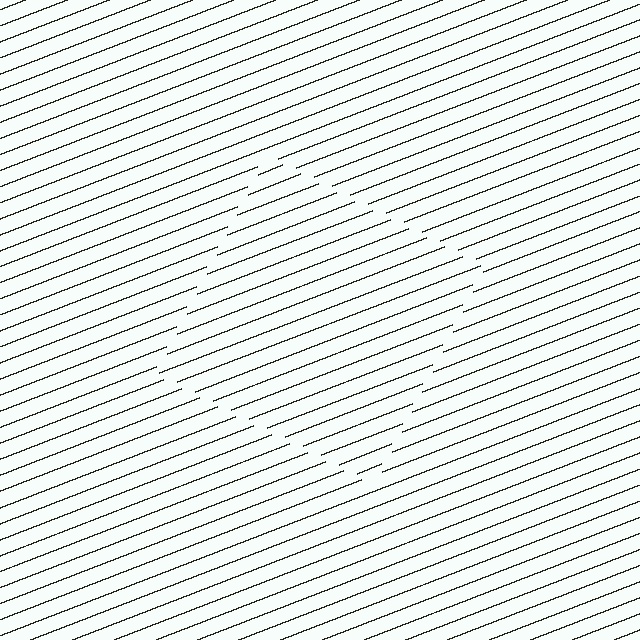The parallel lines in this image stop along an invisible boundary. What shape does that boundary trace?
An illusory square. The interior of the shape contains the same grating, shifted by half a period — the contour is defined by the phase discontinuity where line-ends from the inner and outer gratings abut.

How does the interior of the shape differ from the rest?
The interior of the shape contains the same grating, shifted by half a period — the contour is defined by the phase discontinuity where line-ends from the inner and outer gratings abut.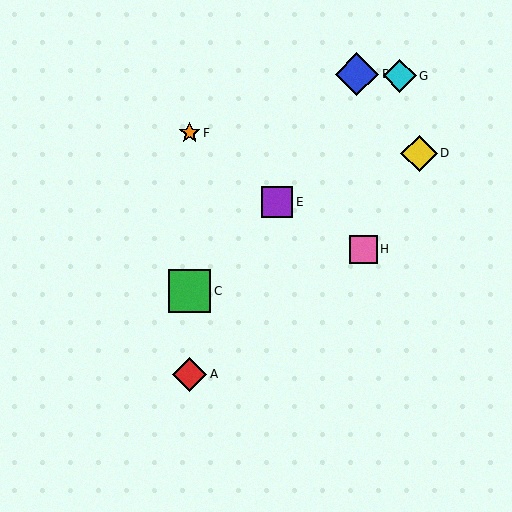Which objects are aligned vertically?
Objects A, C, F are aligned vertically.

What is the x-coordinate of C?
Object C is at x≈190.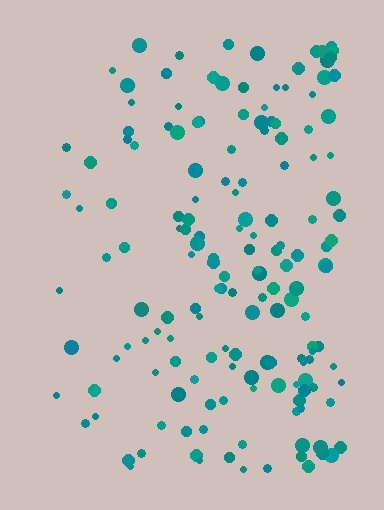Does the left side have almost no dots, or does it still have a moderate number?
Still a moderate number, just noticeably fewer than the right.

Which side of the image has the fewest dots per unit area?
The left.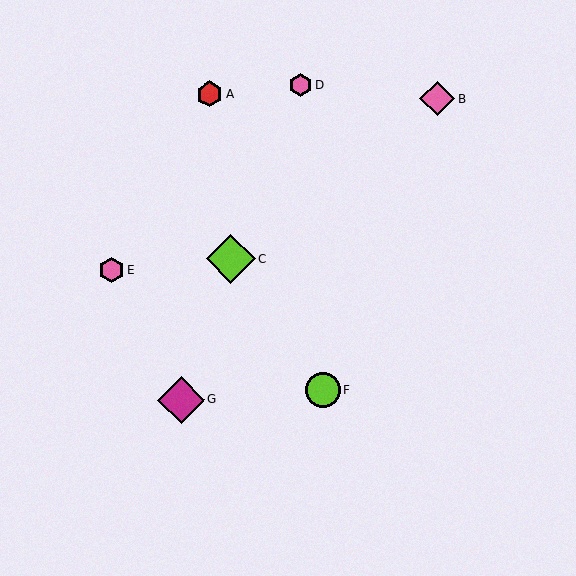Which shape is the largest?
The lime diamond (labeled C) is the largest.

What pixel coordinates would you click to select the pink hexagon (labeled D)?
Click at (300, 85) to select the pink hexagon D.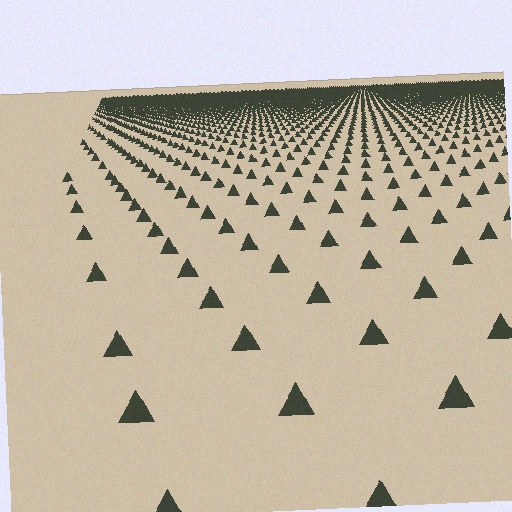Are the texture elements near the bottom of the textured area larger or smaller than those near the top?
Larger. Near the bottom, elements are closer to the viewer and appear at a bigger on-screen size.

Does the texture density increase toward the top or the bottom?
Density increases toward the top.